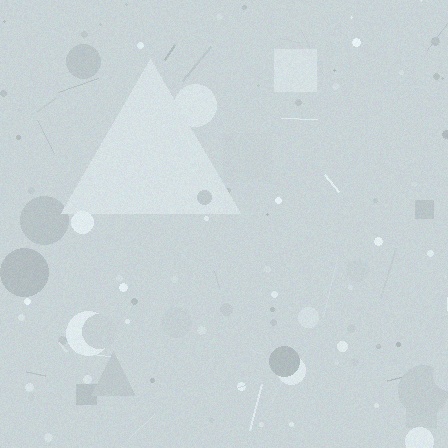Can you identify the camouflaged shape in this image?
The camouflaged shape is a triangle.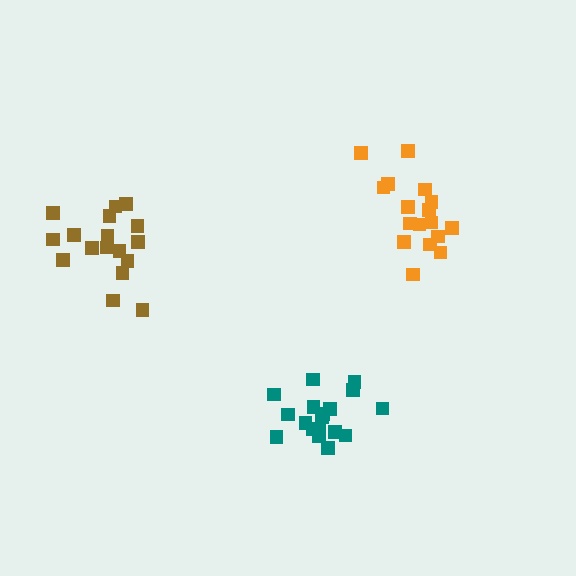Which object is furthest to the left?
The brown cluster is leftmost.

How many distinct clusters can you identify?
There are 3 distinct clusters.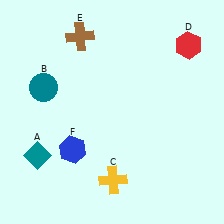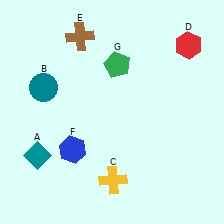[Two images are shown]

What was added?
A green pentagon (G) was added in Image 2.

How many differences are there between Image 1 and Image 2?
There is 1 difference between the two images.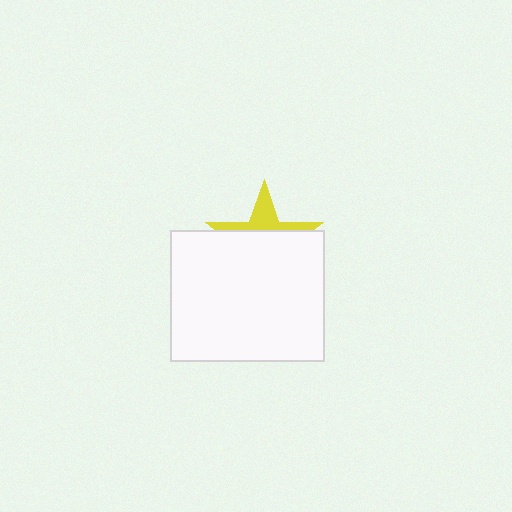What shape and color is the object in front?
The object in front is a white rectangle.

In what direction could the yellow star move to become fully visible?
The yellow star could move up. That would shift it out from behind the white rectangle entirely.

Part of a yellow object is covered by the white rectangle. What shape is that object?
It is a star.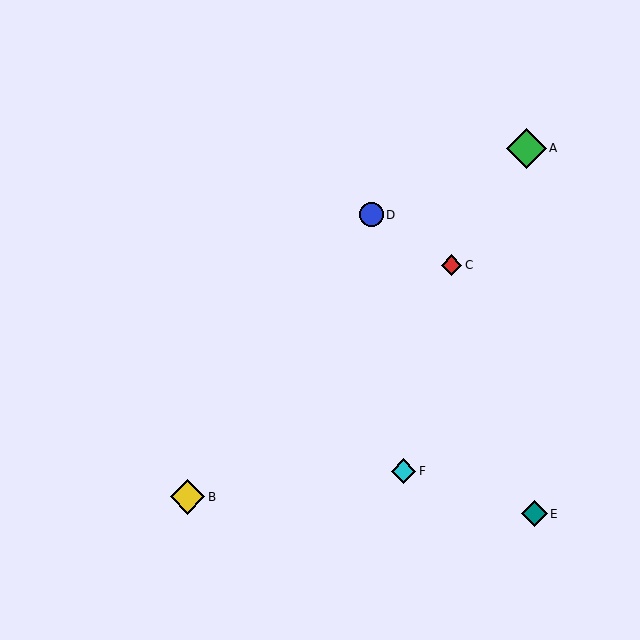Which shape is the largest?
The green diamond (labeled A) is the largest.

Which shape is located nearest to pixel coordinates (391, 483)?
The cyan diamond (labeled F) at (403, 471) is nearest to that location.